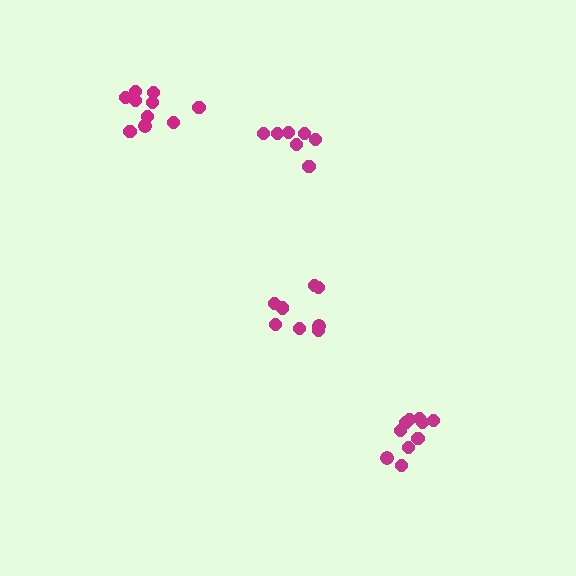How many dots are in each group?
Group 1: 10 dots, Group 2: 7 dots, Group 3: 10 dots, Group 4: 8 dots (35 total).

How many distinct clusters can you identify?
There are 4 distinct clusters.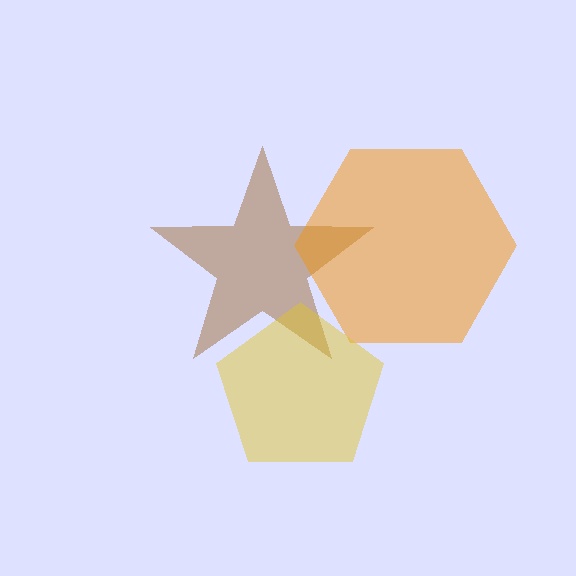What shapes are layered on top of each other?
The layered shapes are: a brown star, an orange hexagon, a yellow pentagon.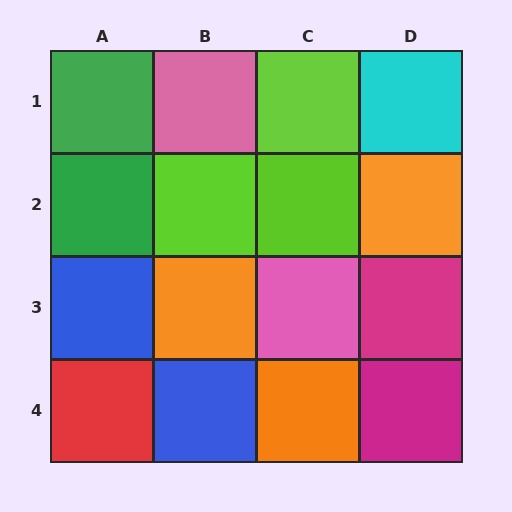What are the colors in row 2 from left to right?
Green, lime, lime, orange.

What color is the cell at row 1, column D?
Cyan.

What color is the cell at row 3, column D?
Magenta.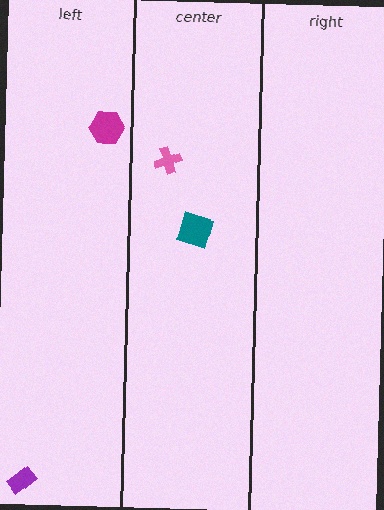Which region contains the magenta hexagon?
The left region.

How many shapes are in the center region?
2.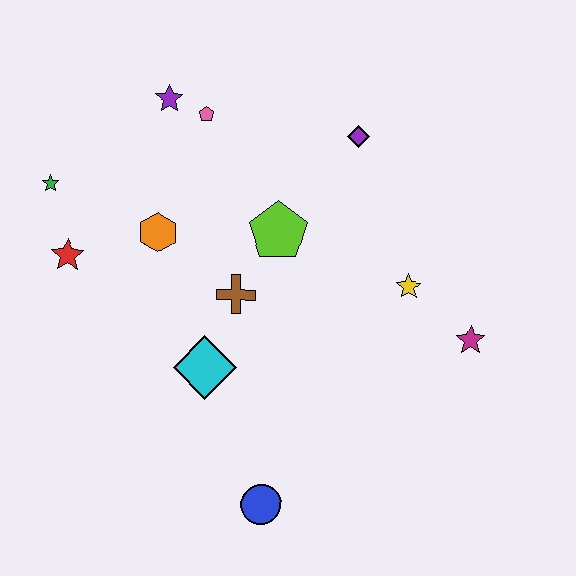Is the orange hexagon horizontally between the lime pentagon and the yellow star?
No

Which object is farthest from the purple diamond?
The blue circle is farthest from the purple diamond.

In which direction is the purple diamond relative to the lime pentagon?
The purple diamond is above the lime pentagon.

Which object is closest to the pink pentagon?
The purple star is closest to the pink pentagon.